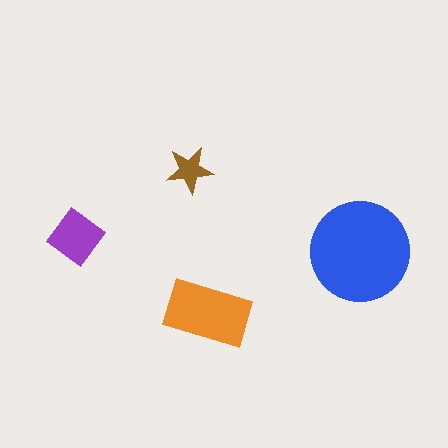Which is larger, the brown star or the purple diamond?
The purple diamond.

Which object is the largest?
The blue circle.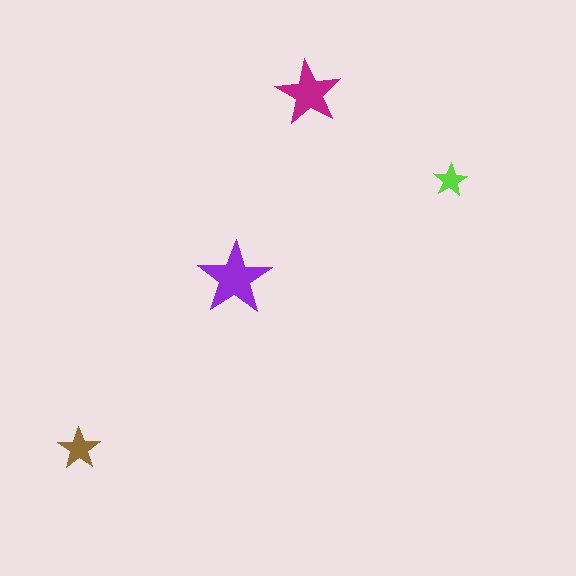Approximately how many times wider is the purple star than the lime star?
About 2 times wider.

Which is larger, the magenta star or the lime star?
The magenta one.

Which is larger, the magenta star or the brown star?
The magenta one.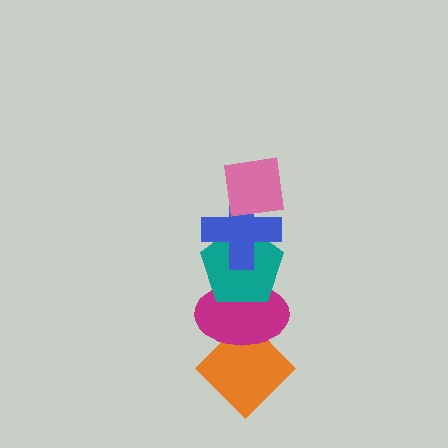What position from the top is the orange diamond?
The orange diamond is 5th from the top.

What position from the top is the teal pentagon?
The teal pentagon is 3rd from the top.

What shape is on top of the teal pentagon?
The blue cross is on top of the teal pentagon.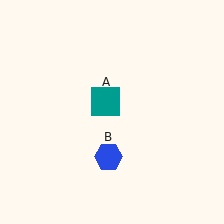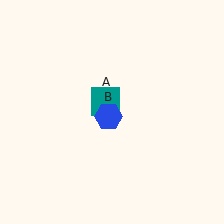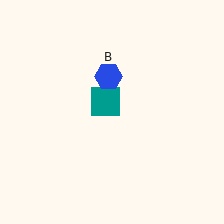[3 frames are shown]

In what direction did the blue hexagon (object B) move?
The blue hexagon (object B) moved up.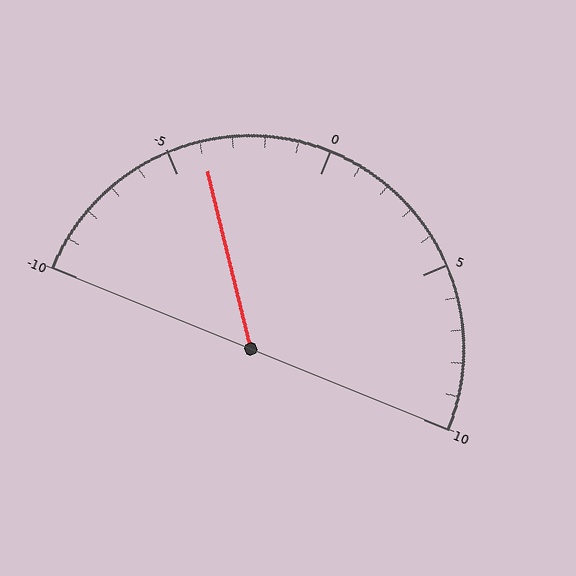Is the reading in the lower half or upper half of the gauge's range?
The reading is in the lower half of the range (-10 to 10).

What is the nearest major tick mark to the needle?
The nearest major tick mark is -5.